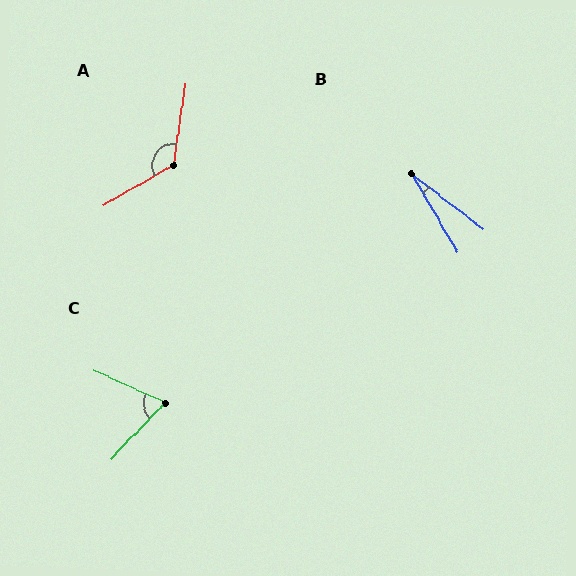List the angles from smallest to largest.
B (22°), C (70°), A (129°).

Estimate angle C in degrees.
Approximately 70 degrees.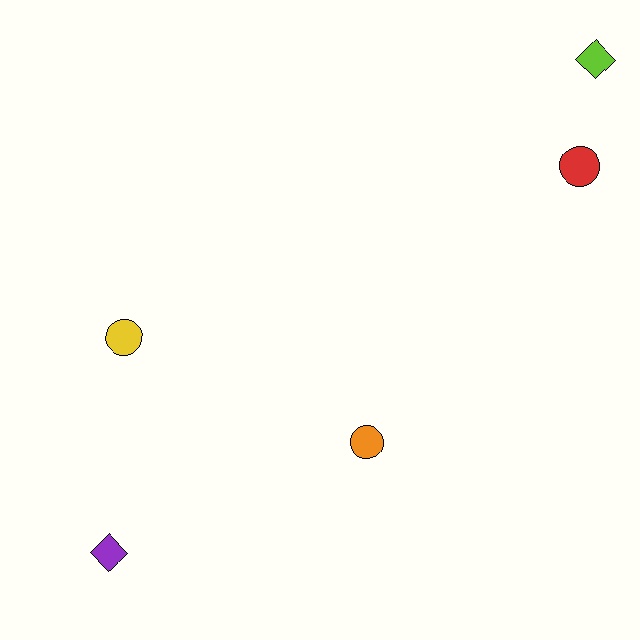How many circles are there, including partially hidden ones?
There are 3 circles.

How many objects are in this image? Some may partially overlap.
There are 5 objects.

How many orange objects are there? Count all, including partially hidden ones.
There is 1 orange object.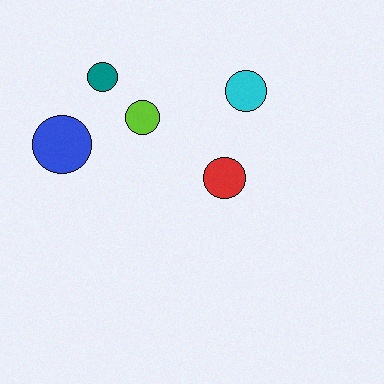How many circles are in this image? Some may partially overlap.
There are 5 circles.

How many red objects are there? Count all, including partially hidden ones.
There is 1 red object.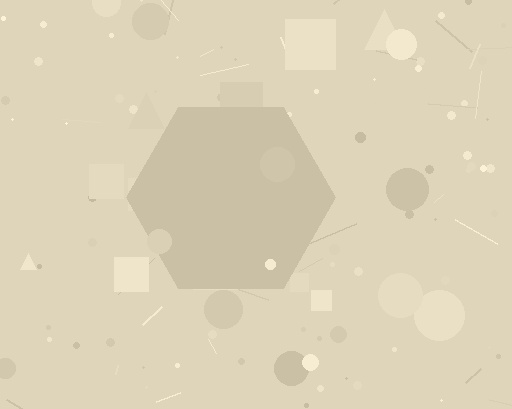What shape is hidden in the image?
A hexagon is hidden in the image.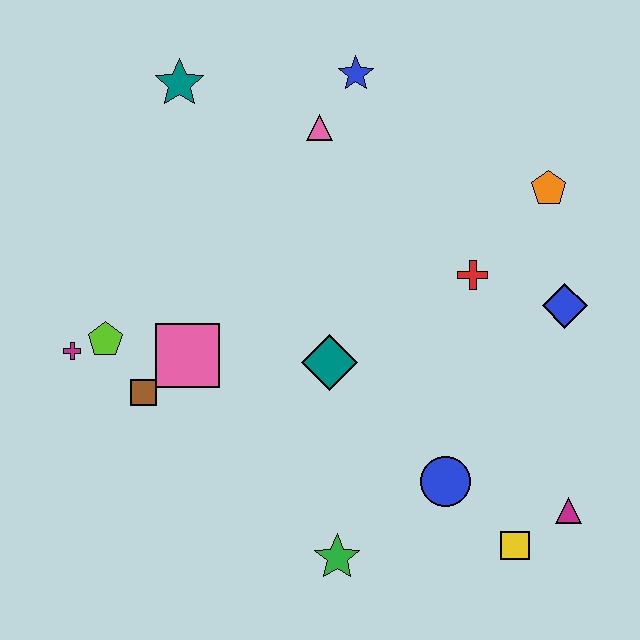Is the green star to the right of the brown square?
Yes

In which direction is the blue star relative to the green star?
The blue star is above the green star.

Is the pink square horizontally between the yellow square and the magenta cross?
Yes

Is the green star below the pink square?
Yes